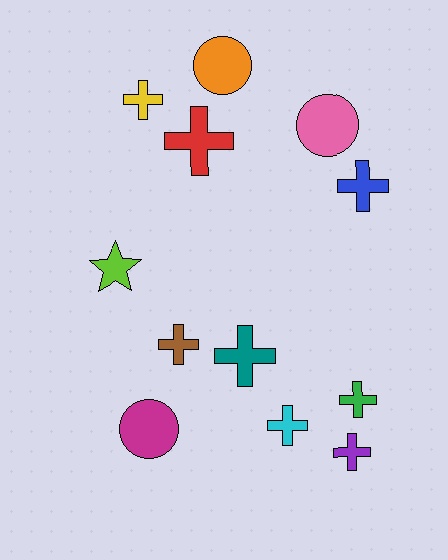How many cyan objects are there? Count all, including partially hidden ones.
There is 1 cyan object.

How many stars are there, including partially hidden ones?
There is 1 star.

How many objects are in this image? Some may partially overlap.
There are 12 objects.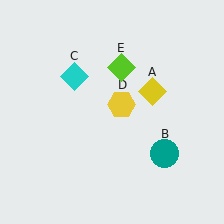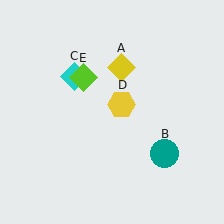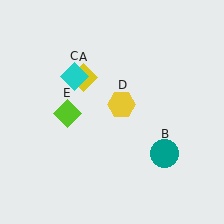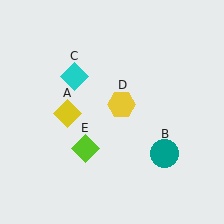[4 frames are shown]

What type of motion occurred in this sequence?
The yellow diamond (object A), lime diamond (object E) rotated counterclockwise around the center of the scene.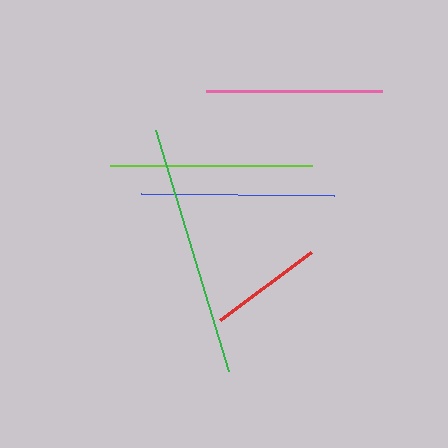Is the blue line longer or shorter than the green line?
The green line is longer than the blue line.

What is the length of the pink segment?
The pink segment is approximately 175 pixels long.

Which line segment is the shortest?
The red line is the shortest at approximately 113 pixels.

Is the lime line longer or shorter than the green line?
The green line is longer than the lime line.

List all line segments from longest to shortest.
From longest to shortest: green, lime, blue, pink, red.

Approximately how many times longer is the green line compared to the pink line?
The green line is approximately 1.4 times the length of the pink line.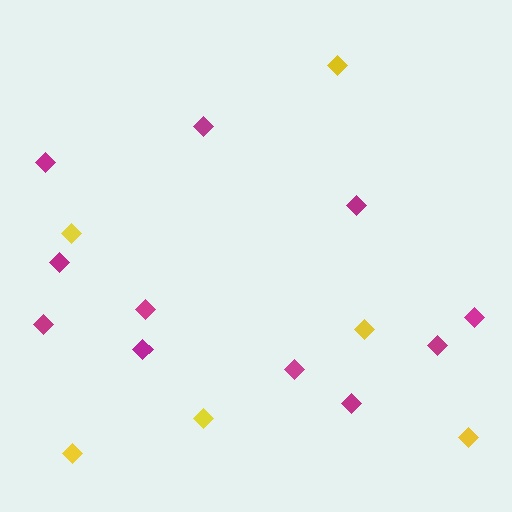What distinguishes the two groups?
There are 2 groups: one group of yellow diamonds (6) and one group of magenta diamonds (11).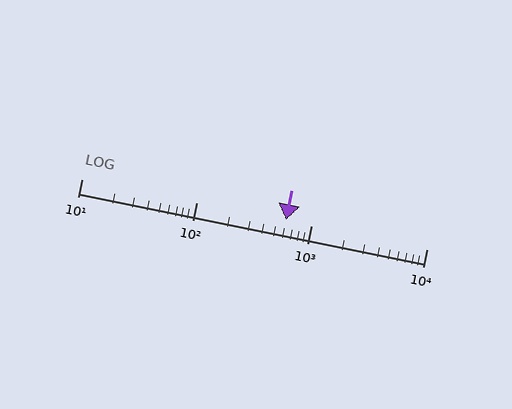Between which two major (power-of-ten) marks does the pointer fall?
The pointer is between 100 and 1000.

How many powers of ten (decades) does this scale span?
The scale spans 3 decades, from 10 to 10000.